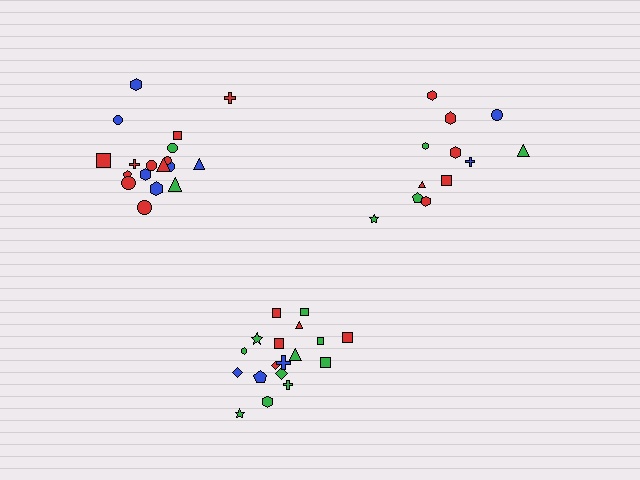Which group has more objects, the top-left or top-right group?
The top-left group.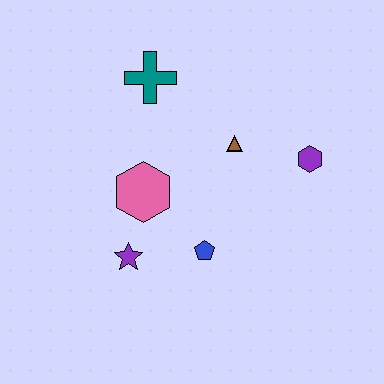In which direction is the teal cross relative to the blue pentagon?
The teal cross is above the blue pentagon.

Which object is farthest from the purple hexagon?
The purple star is farthest from the purple hexagon.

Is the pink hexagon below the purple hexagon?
Yes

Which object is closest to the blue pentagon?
The purple star is closest to the blue pentagon.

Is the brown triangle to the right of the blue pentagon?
Yes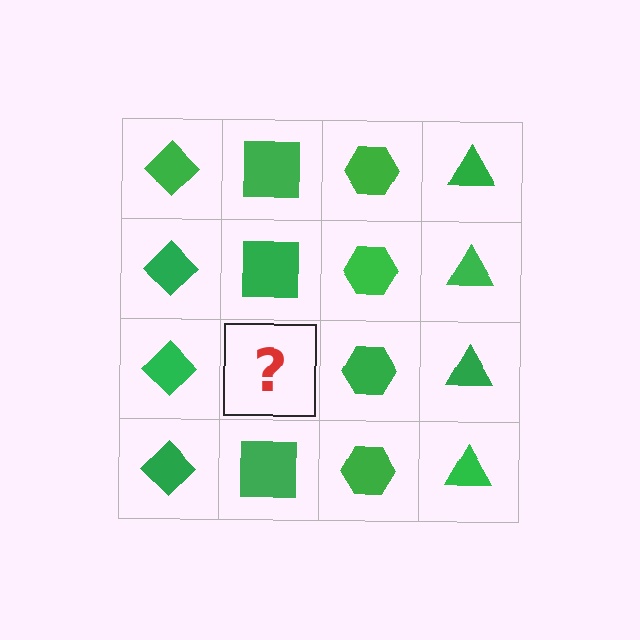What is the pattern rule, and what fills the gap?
The rule is that each column has a consistent shape. The gap should be filled with a green square.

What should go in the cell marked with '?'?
The missing cell should contain a green square.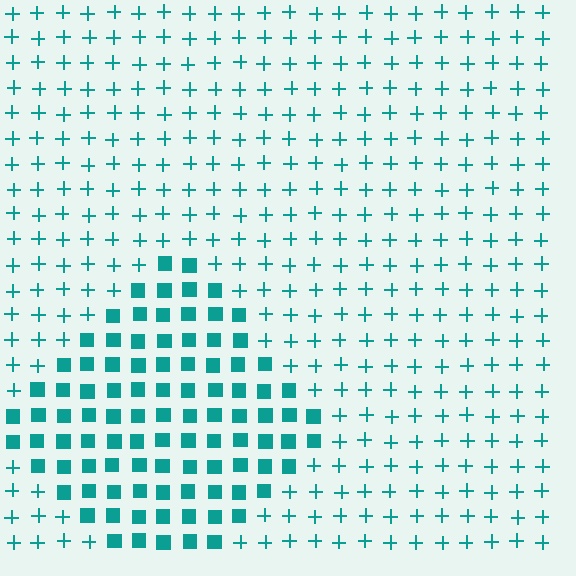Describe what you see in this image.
The image is filled with small teal elements arranged in a uniform grid. A diamond-shaped region contains squares, while the surrounding area contains plus signs. The boundary is defined purely by the change in element shape.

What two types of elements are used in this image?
The image uses squares inside the diamond region and plus signs outside it.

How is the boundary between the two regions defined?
The boundary is defined by a change in element shape: squares inside vs. plus signs outside. All elements share the same color and spacing.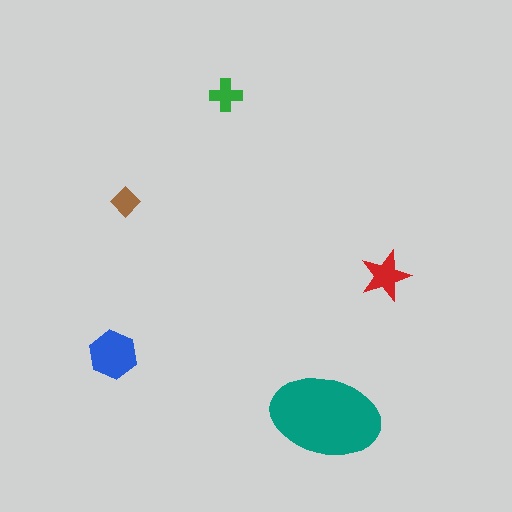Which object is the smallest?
The brown diamond.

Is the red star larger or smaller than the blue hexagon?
Smaller.